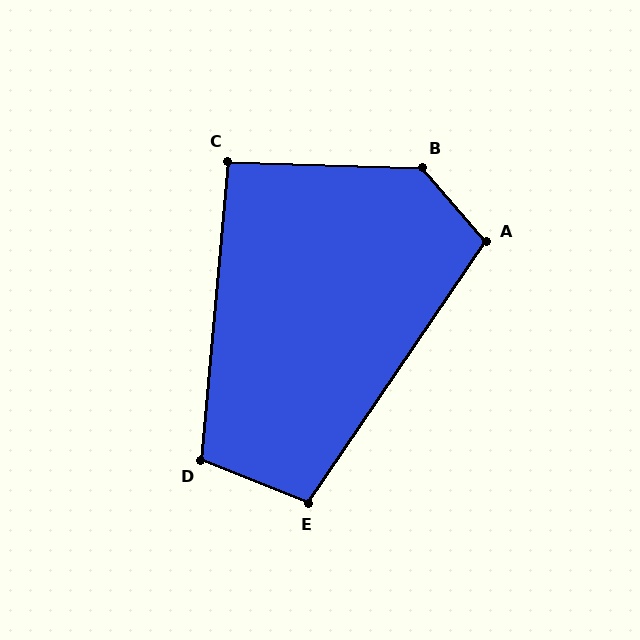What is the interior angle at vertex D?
Approximately 107 degrees (obtuse).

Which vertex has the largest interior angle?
B, at approximately 132 degrees.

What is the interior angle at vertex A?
Approximately 105 degrees (obtuse).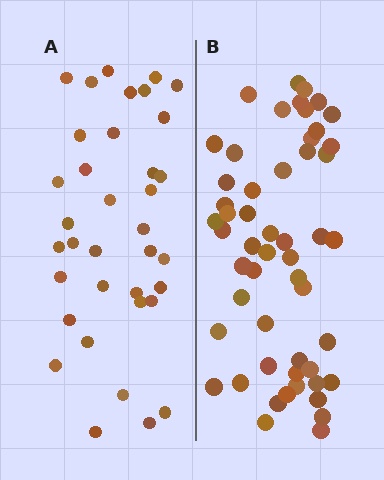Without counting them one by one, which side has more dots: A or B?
Region B (the right region) has more dots.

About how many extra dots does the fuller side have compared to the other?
Region B has approximately 15 more dots than region A.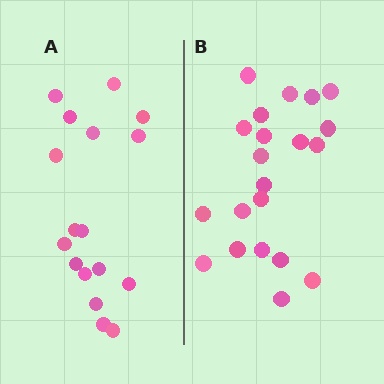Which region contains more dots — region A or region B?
Region B (the right region) has more dots.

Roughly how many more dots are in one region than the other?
Region B has about 4 more dots than region A.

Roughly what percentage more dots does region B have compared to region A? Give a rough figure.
About 25% more.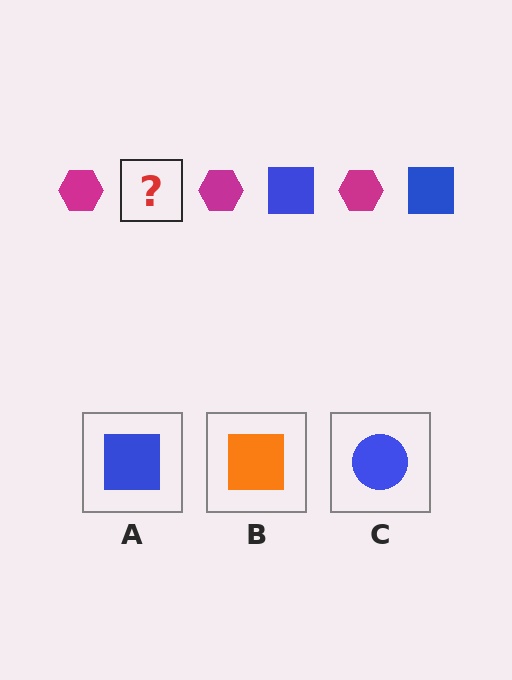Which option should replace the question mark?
Option A.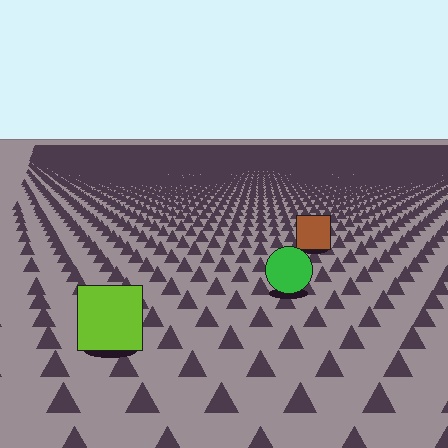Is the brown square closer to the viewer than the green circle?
No. The green circle is closer — you can tell from the texture gradient: the ground texture is coarser near it.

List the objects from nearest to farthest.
From nearest to farthest: the lime square, the green circle, the brown square.